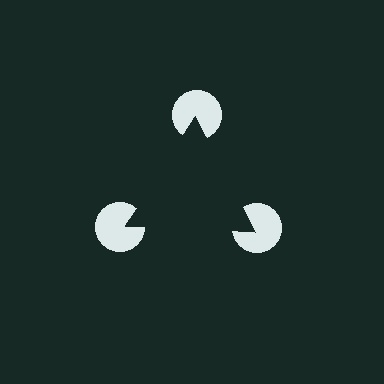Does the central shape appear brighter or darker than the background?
It typically appears slightly darker than the background, even though no actual brightness change is drawn.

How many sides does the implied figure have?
3 sides.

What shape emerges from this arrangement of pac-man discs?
An illusory triangle — its edges are inferred from the aligned wedge cuts in the pac-man discs, not physically drawn.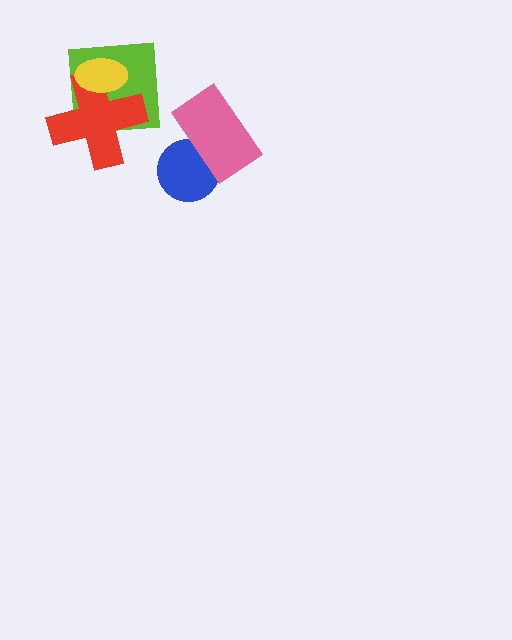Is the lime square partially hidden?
Yes, it is partially covered by another shape.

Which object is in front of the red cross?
The yellow ellipse is in front of the red cross.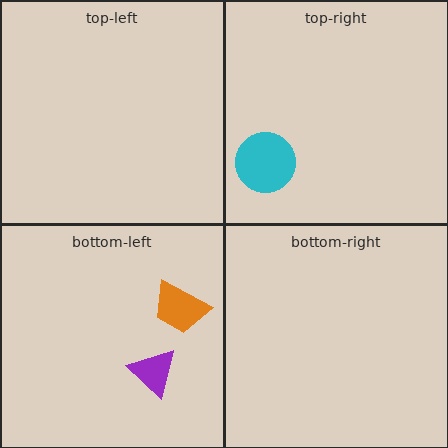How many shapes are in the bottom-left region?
2.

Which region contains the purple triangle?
The bottom-left region.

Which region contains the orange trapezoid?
The bottom-left region.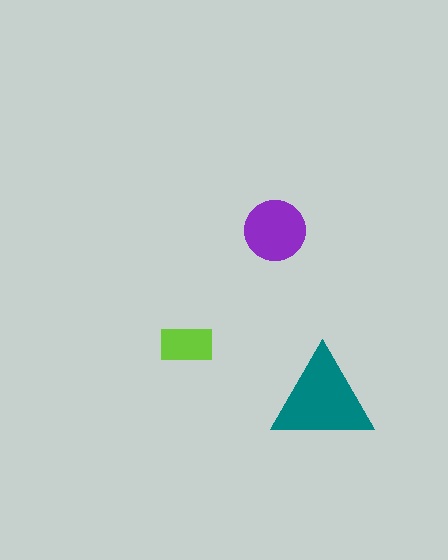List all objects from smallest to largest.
The lime rectangle, the purple circle, the teal triangle.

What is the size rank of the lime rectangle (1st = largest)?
3rd.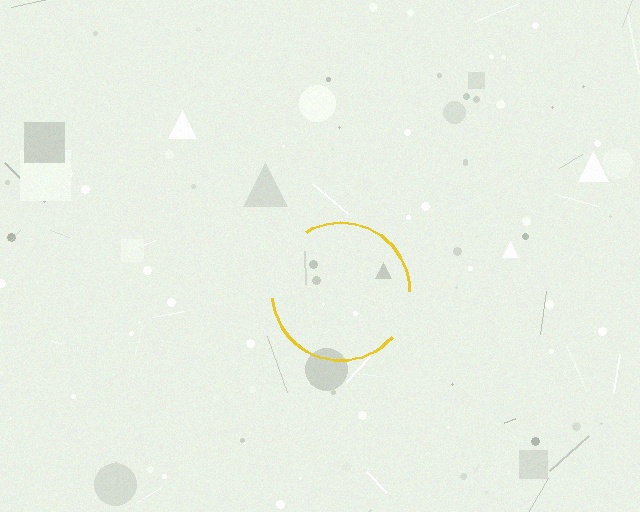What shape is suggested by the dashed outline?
The dashed outline suggests a circle.